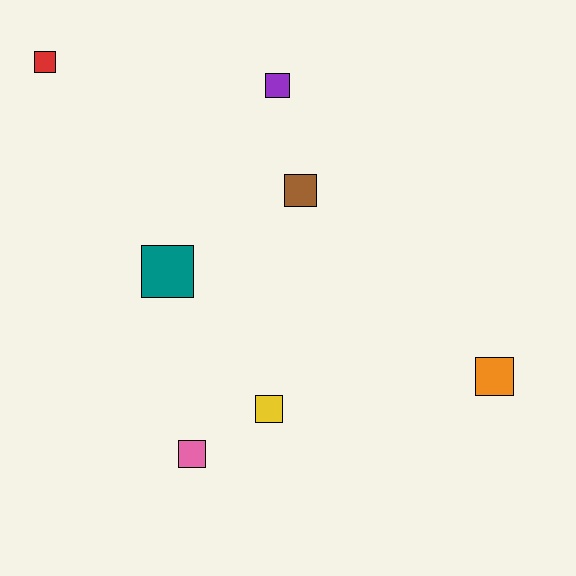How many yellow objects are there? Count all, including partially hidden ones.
There is 1 yellow object.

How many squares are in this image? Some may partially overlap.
There are 7 squares.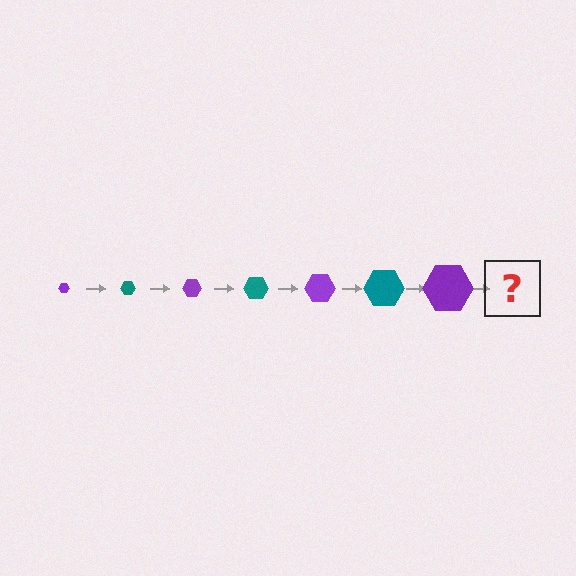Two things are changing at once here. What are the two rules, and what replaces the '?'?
The two rules are that the hexagon grows larger each step and the color cycles through purple and teal. The '?' should be a teal hexagon, larger than the previous one.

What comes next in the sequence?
The next element should be a teal hexagon, larger than the previous one.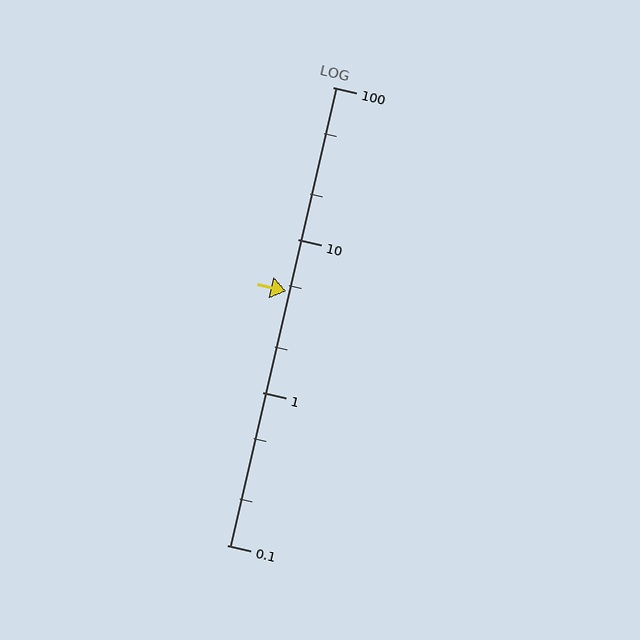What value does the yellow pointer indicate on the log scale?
The pointer indicates approximately 4.6.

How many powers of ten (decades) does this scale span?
The scale spans 3 decades, from 0.1 to 100.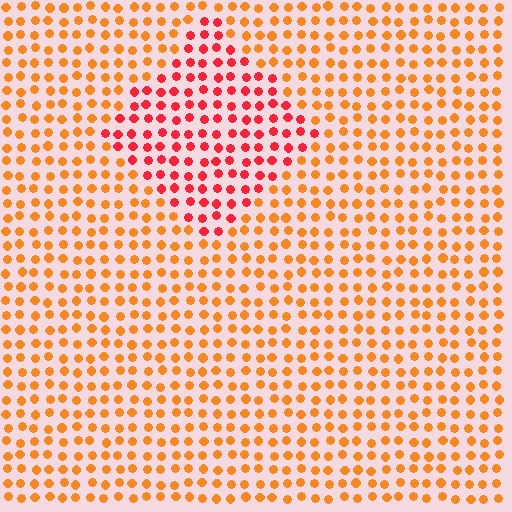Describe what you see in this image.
The image is filled with small orange elements in a uniform arrangement. A diamond-shaped region is visible where the elements are tinted to a slightly different hue, forming a subtle color boundary.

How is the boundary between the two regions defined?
The boundary is defined purely by a slight shift in hue (about 36 degrees). Spacing, size, and orientation are identical on both sides.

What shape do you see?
I see a diamond.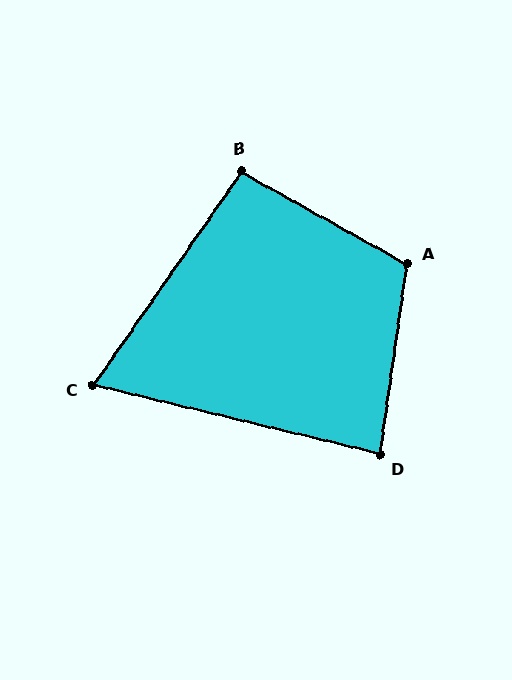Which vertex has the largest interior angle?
A, at approximately 111 degrees.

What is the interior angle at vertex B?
Approximately 95 degrees (obtuse).